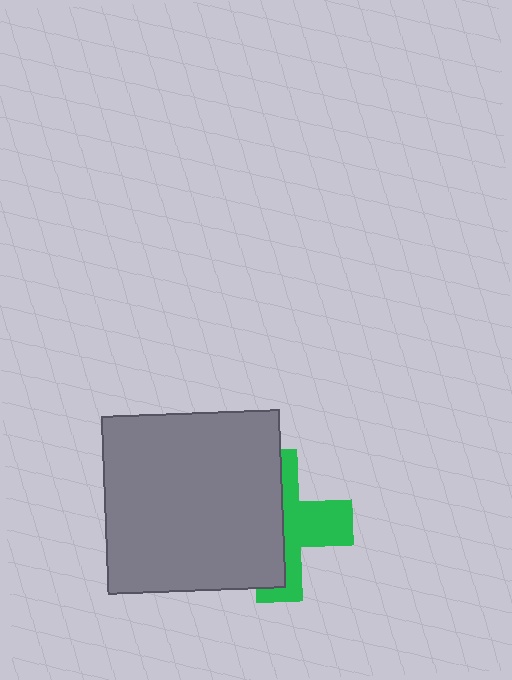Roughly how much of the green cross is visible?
A small part of it is visible (roughly 44%).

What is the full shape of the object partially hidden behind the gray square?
The partially hidden object is a green cross.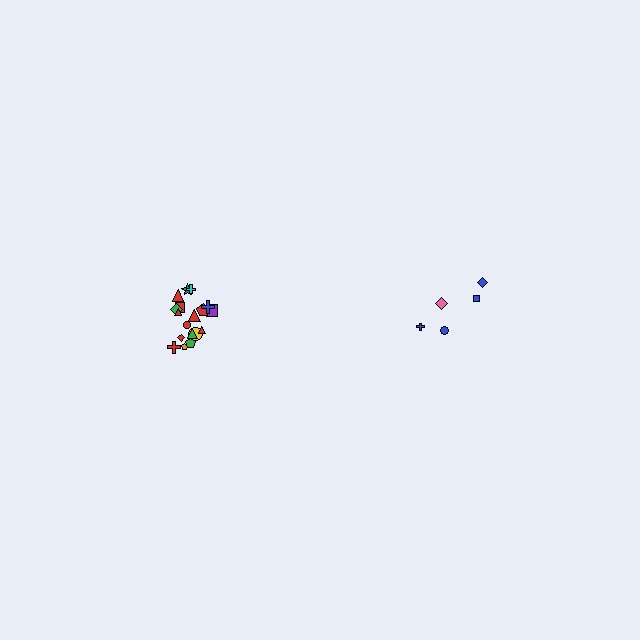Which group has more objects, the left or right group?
The left group.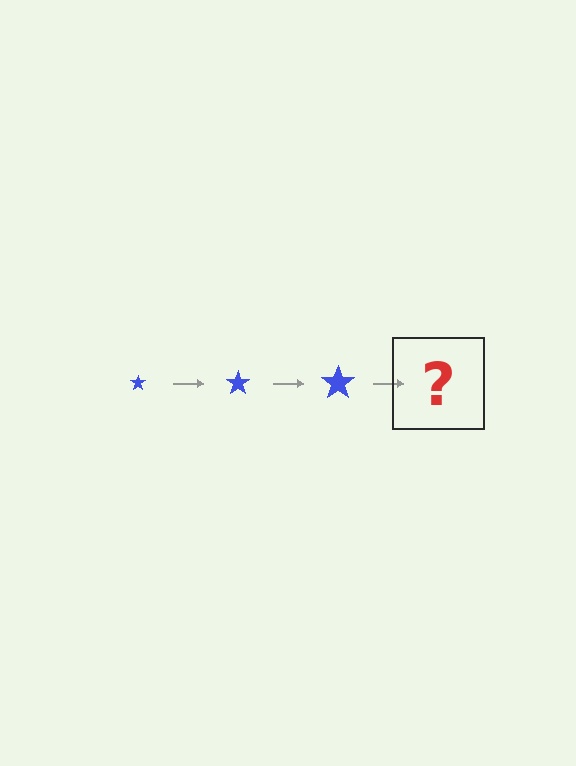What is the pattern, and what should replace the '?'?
The pattern is that the star gets progressively larger each step. The '?' should be a blue star, larger than the previous one.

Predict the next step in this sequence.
The next step is a blue star, larger than the previous one.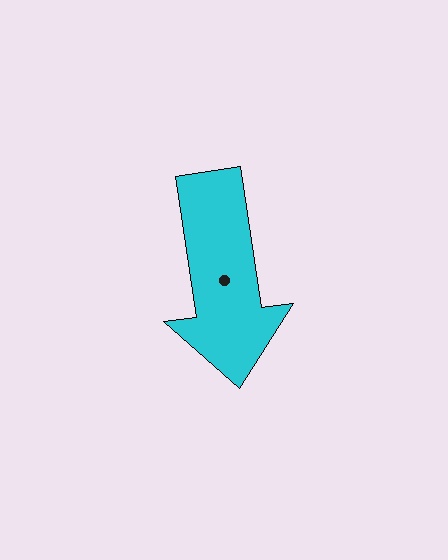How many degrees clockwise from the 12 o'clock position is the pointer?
Approximately 172 degrees.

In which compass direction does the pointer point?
South.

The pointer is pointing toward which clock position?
Roughly 6 o'clock.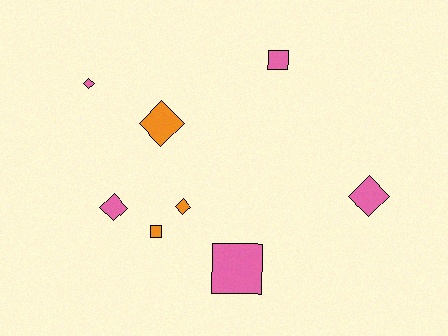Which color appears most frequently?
Pink, with 5 objects.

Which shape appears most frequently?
Diamond, with 5 objects.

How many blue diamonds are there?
There are no blue diamonds.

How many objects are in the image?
There are 8 objects.